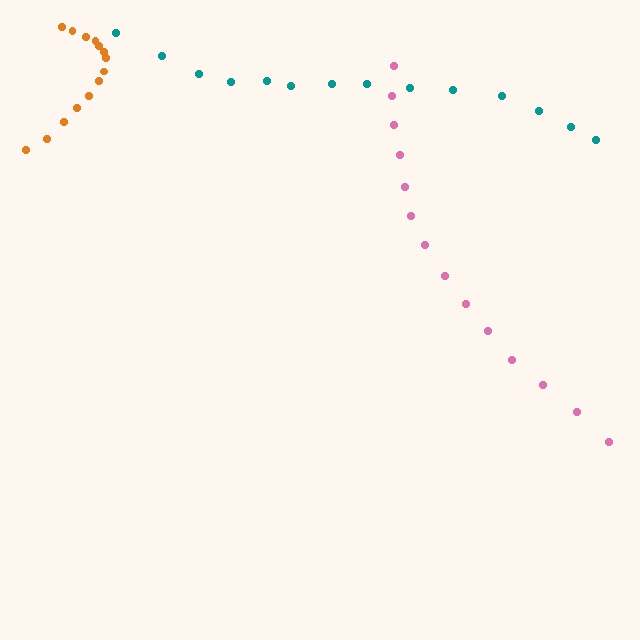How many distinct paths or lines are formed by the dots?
There are 3 distinct paths.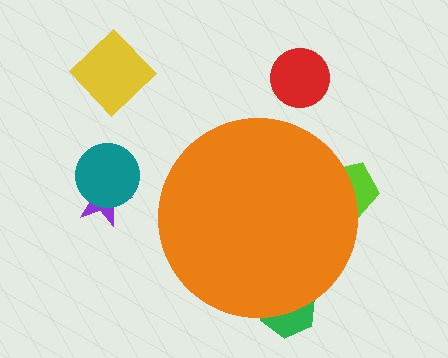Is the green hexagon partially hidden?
Yes, the green hexagon is partially hidden behind the orange circle.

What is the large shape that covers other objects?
An orange circle.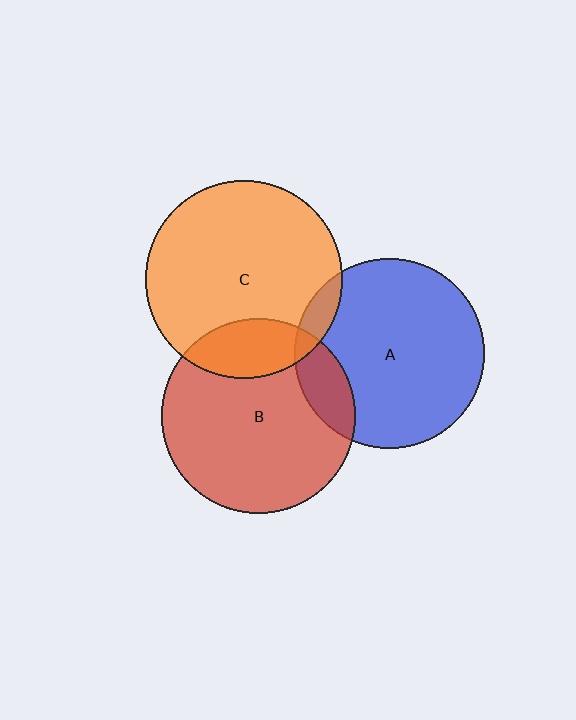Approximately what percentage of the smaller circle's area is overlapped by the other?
Approximately 20%.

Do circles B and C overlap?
Yes.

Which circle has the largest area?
Circle C (orange).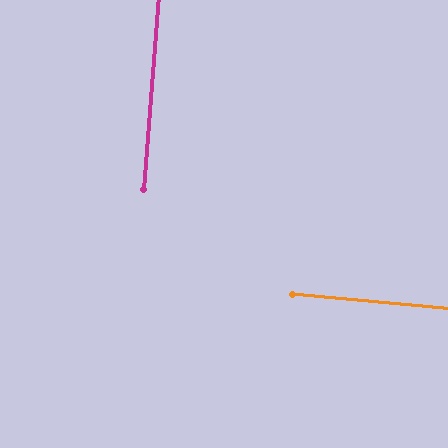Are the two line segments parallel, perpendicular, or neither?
Perpendicular — they meet at approximately 89°.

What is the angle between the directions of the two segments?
Approximately 89 degrees.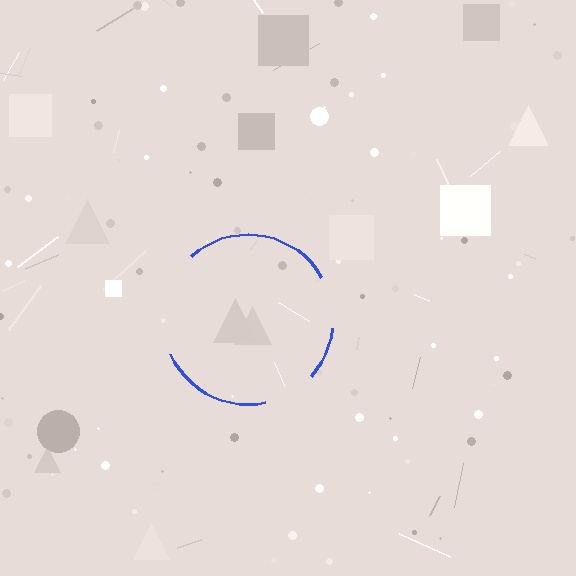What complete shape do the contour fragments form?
The contour fragments form a circle.